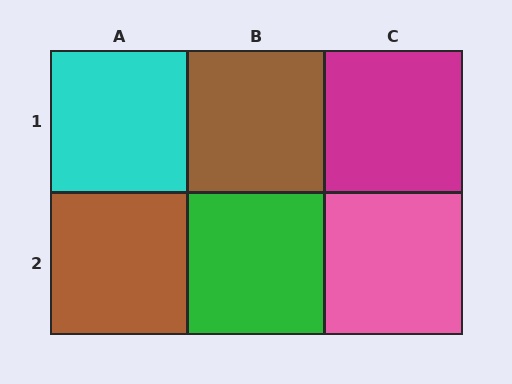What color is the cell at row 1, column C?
Magenta.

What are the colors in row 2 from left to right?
Brown, green, pink.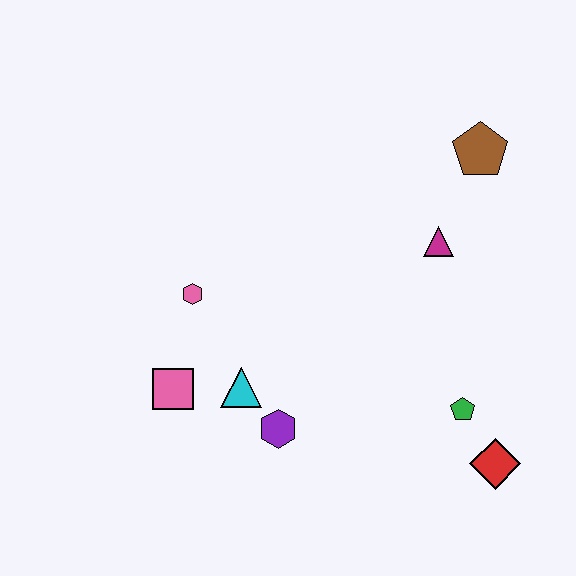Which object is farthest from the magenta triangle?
The pink square is farthest from the magenta triangle.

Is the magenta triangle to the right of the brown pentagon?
No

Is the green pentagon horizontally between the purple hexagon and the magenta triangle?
No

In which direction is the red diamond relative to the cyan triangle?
The red diamond is to the right of the cyan triangle.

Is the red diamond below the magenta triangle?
Yes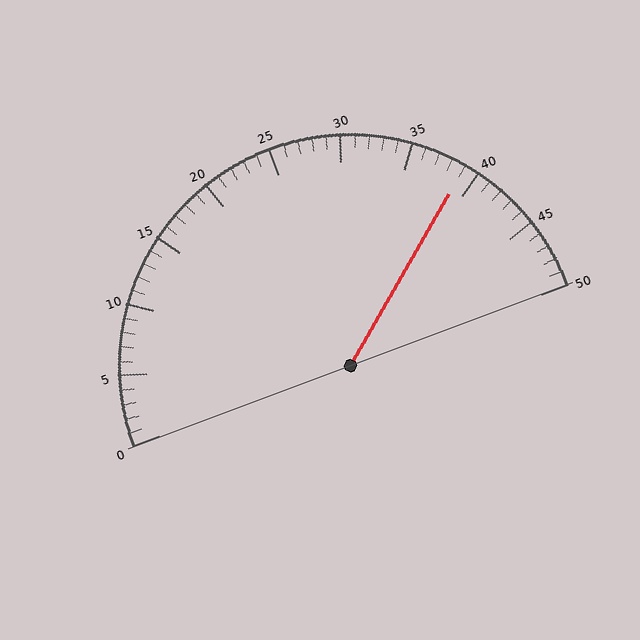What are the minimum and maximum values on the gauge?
The gauge ranges from 0 to 50.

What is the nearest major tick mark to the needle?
The nearest major tick mark is 40.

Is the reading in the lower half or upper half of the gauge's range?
The reading is in the upper half of the range (0 to 50).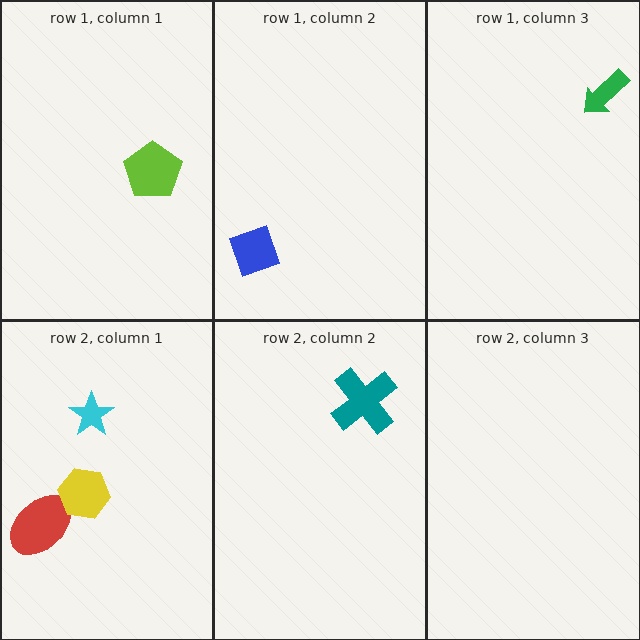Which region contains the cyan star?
The row 2, column 1 region.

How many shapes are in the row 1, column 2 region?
1.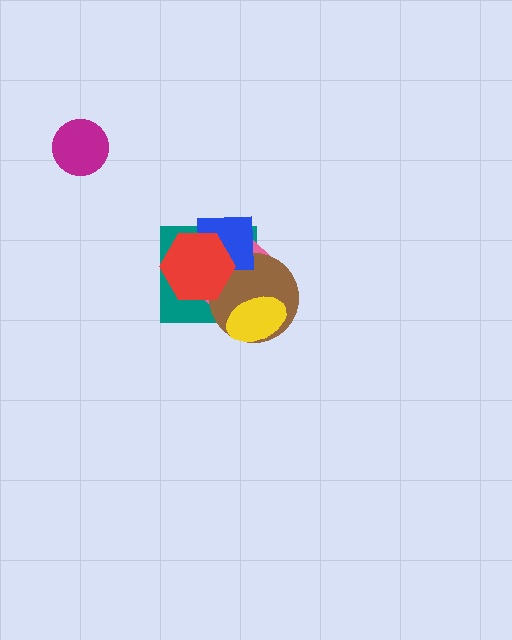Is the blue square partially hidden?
Yes, it is partially covered by another shape.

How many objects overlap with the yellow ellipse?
3 objects overlap with the yellow ellipse.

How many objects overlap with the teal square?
5 objects overlap with the teal square.